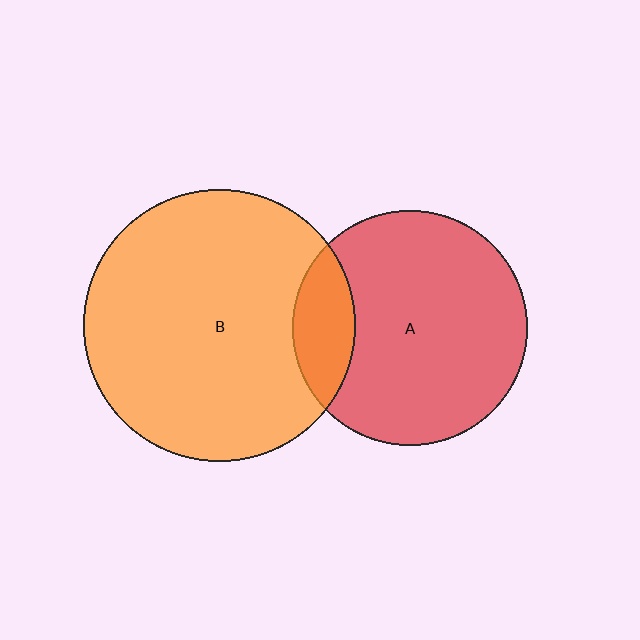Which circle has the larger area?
Circle B (orange).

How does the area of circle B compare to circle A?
Approximately 1.3 times.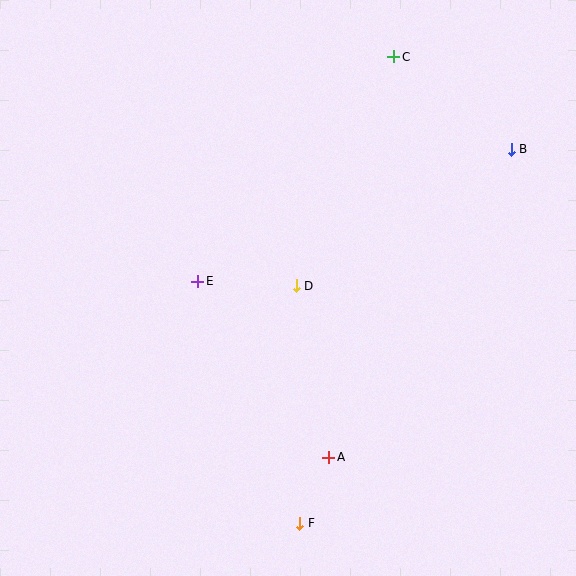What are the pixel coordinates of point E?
Point E is at (198, 281).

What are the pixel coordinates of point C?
Point C is at (394, 57).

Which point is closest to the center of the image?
Point D at (296, 286) is closest to the center.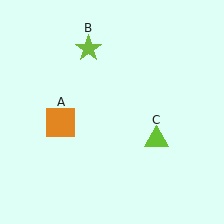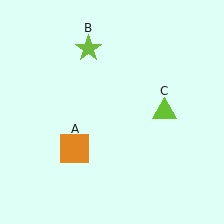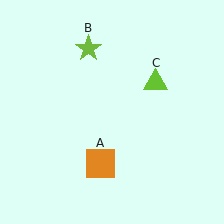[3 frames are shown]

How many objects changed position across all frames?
2 objects changed position: orange square (object A), lime triangle (object C).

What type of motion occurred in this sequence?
The orange square (object A), lime triangle (object C) rotated counterclockwise around the center of the scene.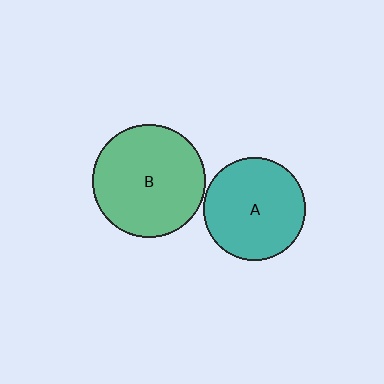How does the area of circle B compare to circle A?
Approximately 1.2 times.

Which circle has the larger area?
Circle B (green).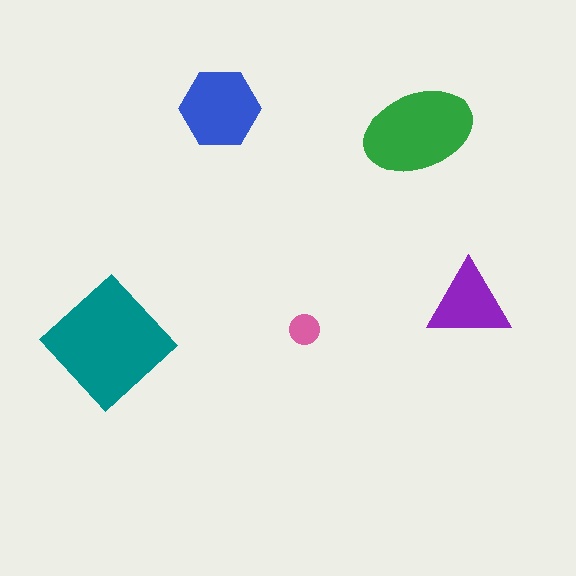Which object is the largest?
The teal diamond.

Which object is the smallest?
The pink circle.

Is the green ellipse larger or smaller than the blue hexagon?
Larger.